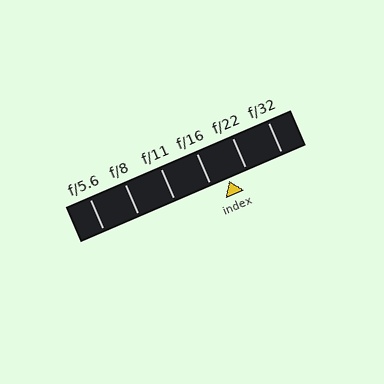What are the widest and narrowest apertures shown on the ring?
The widest aperture shown is f/5.6 and the narrowest is f/32.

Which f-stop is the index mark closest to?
The index mark is closest to f/16.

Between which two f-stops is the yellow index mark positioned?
The index mark is between f/16 and f/22.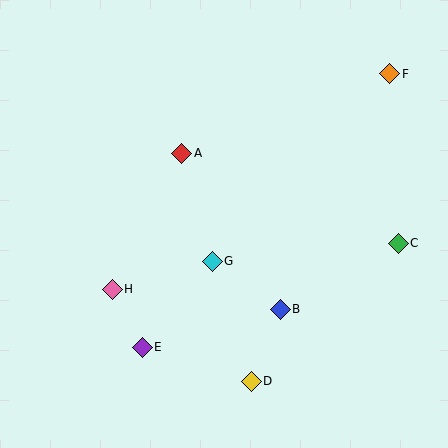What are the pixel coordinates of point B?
Point B is at (280, 309).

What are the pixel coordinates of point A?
Point A is at (182, 153).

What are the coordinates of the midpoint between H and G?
The midpoint between H and G is at (162, 275).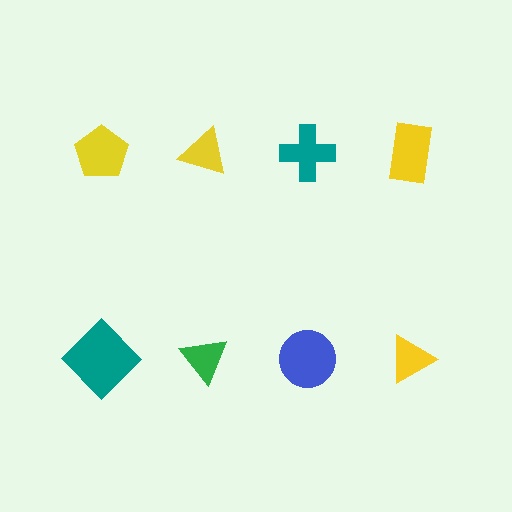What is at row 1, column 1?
A yellow pentagon.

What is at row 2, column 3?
A blue circle.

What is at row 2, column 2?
A green triangle.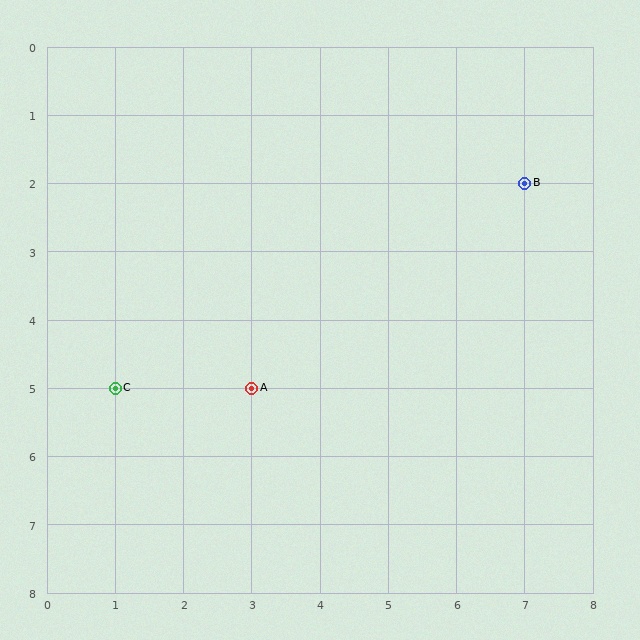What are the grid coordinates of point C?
Point C is at grid coordinates (1, 5).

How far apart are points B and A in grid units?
Points B and A are 4 columns and 3 rows apart (about 5.0 grid units diagonally).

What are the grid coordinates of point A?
Point A is at grid coordinates (3, 5).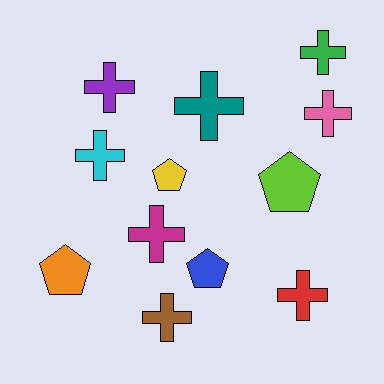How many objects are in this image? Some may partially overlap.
There are 12 objects.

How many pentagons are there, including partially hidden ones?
There are 4 pentagons.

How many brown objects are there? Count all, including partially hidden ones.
There is 1 brown object.